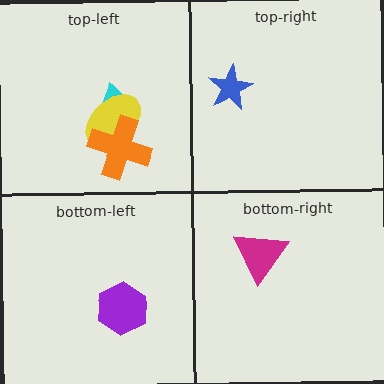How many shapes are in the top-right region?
1.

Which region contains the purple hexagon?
The bottom-left region.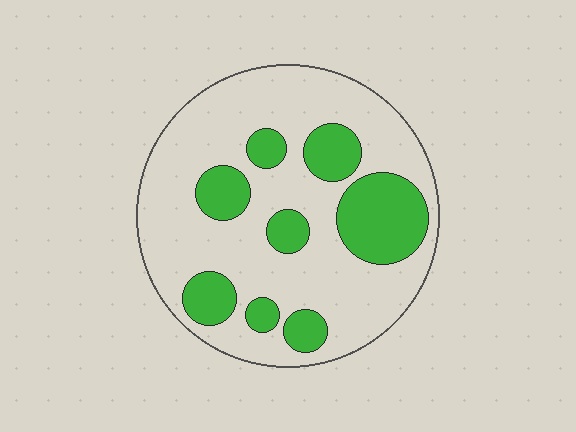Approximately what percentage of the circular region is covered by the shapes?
Approximately 25%.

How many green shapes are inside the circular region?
8.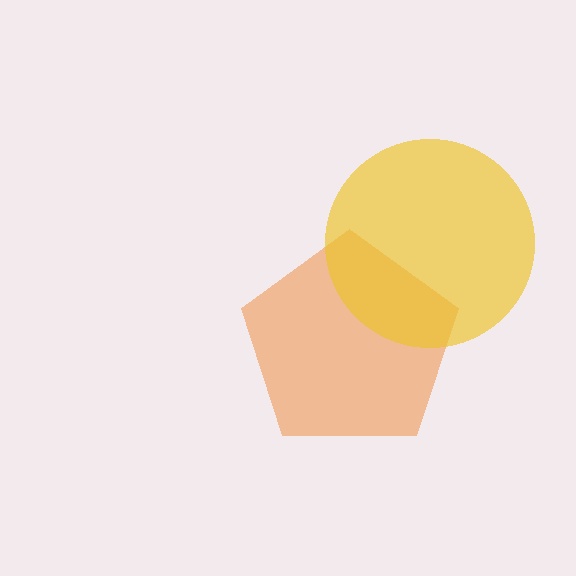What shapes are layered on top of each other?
The layered shapes are: an orange pentagon, a yellow circle.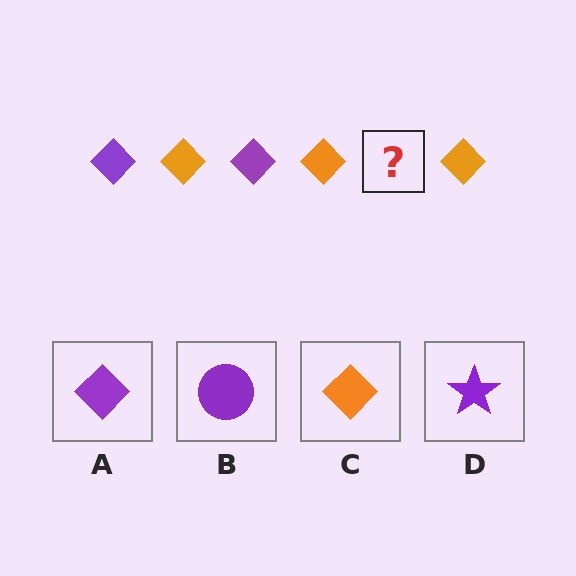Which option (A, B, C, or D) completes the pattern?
A.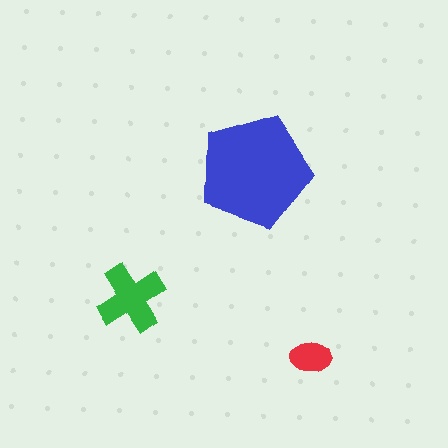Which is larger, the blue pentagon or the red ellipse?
The blue pentagon.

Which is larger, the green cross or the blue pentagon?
The blue pentagon.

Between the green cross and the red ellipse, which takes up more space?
The green cross.